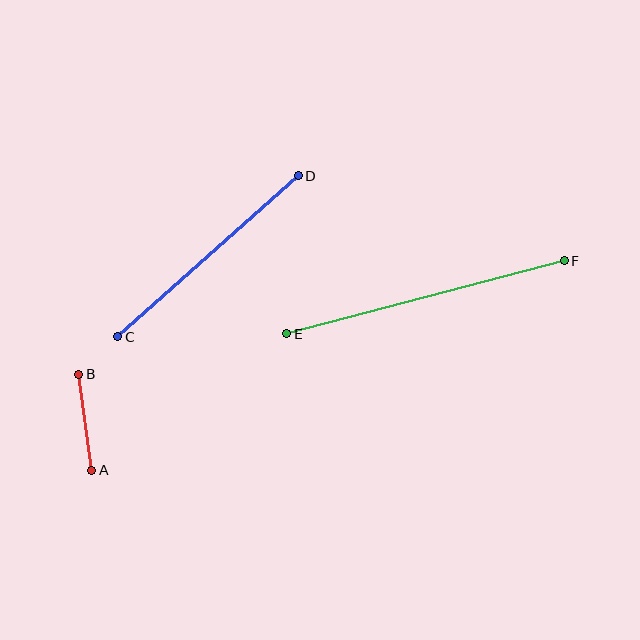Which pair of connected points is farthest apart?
Points E and F are farthest apart.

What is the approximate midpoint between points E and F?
The midpoint is at approximately (426, 297) pixels.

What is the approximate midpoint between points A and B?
The midpoint is at approximately (85, 422) pixels.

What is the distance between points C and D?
The distance is approximately 242 pixels.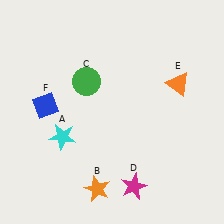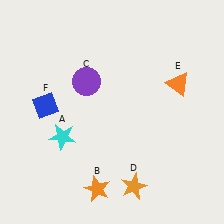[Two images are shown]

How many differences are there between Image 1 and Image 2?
There are 2 differences between the two images.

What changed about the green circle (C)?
In Image 1, C is green. In Image 2, it changed to purple.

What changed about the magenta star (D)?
In Image 1, D is magenta. In Image 2, it changed to orange.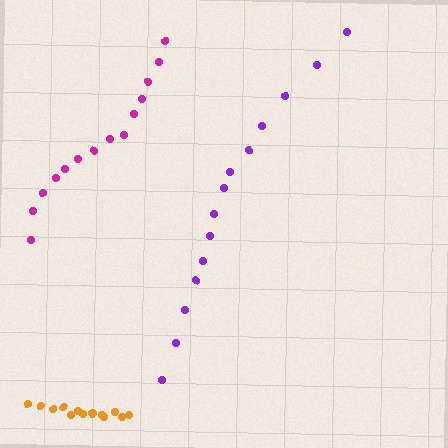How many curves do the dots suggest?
There are 3 distinct paths.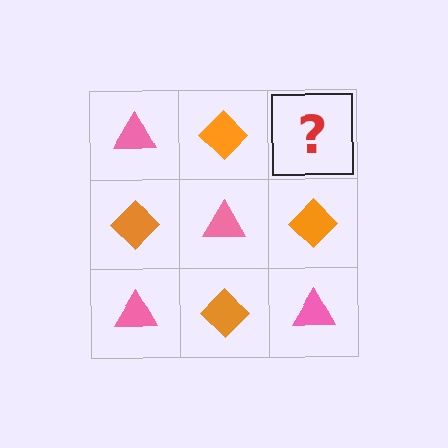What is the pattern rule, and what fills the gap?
The rule is that it alternates pink triangle and orange diamond in a checkerboard pattern. The gap should be filled with a pink triangle.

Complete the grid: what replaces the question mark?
The question mark should be replaced with a pink triangle.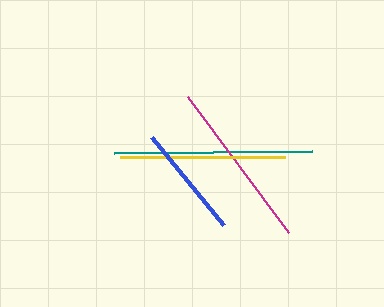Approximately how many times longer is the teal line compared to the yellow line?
The teal line is approximately 1.2 times the length of the yellow line.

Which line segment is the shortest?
The blue line is the shortest at approximately 114 pixels.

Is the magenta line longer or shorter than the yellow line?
The magenta line is longer than the yellow line.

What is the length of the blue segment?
The blue segment is approximately 114 pixels long.